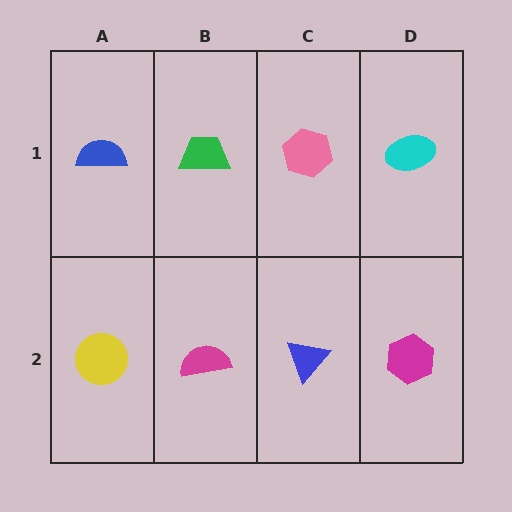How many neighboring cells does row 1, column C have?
3.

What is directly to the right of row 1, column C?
A cyan ellipse.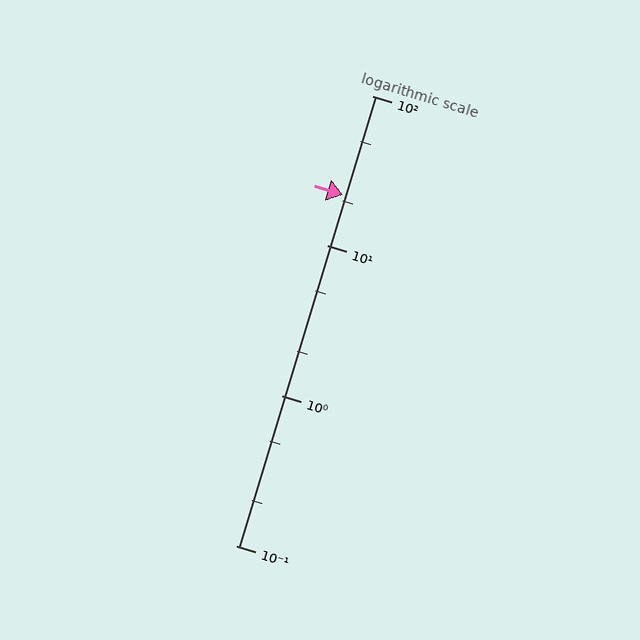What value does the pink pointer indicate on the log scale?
The pointer indicates approximately 22.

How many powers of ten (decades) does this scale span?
The scale spans 3 decades, from 0.1 to 100.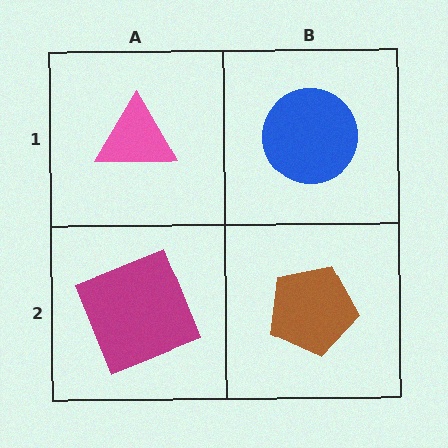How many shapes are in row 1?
2 shapes.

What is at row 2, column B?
A brown pentagon.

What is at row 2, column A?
A magenta square.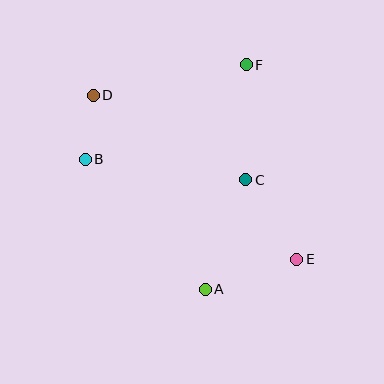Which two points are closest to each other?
Points B and D are closest to each other.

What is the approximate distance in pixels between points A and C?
The distance between A and C is approximately 117 pixels.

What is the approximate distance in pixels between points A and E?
The distance between A and E is approximately 96 pixels.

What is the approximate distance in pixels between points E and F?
The distance between E and F is approximately 201 pixels.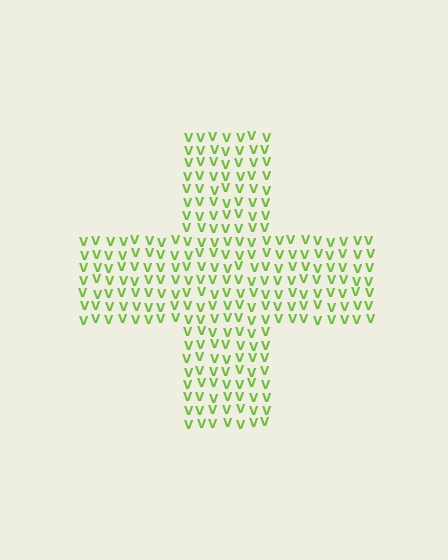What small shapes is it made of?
It is made of small letter V's.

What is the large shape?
The large shape is a cross.